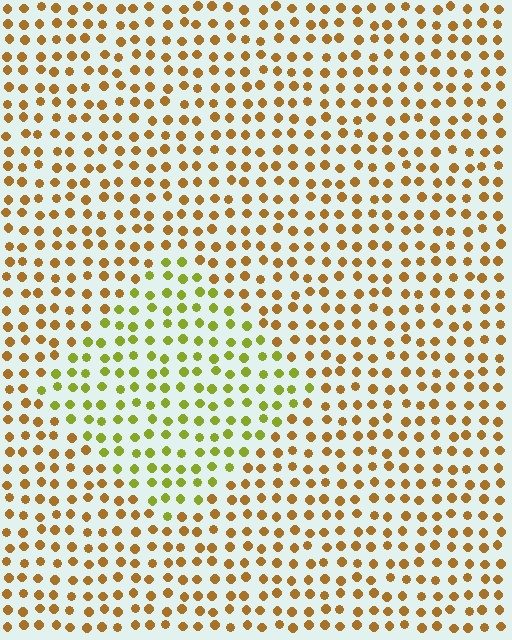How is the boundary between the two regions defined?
The boundary is defined purely by a slight shift in hue (about 40 degrees). Spacing, size, and orientation are identical on both sides.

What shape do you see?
I see a diamond.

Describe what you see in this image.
The image is filled with small brown elements in a uniform arrangement. A diamond-shaped region is visible where the elements are tinted to a slightly different hue, forming a subtle color boundary.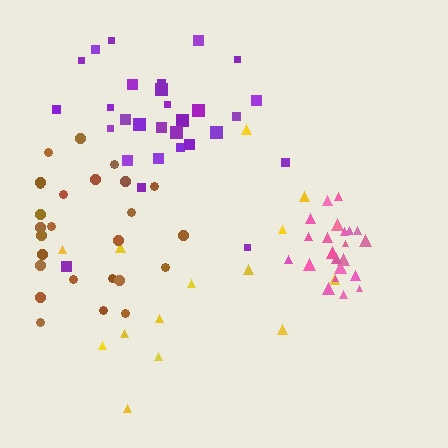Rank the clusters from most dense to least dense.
pink, brown, purple, yellow.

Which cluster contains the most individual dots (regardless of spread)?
Purple (29).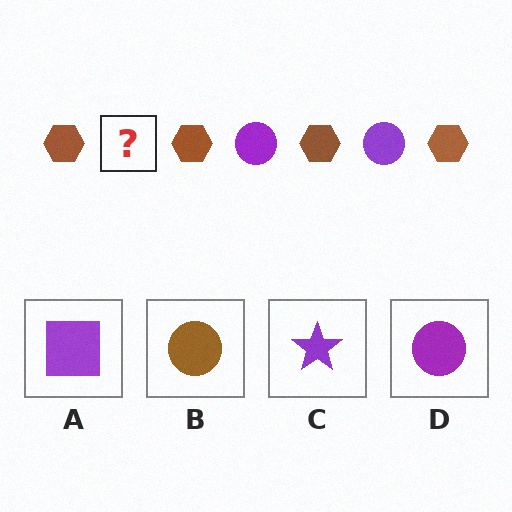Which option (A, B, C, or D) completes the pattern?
D.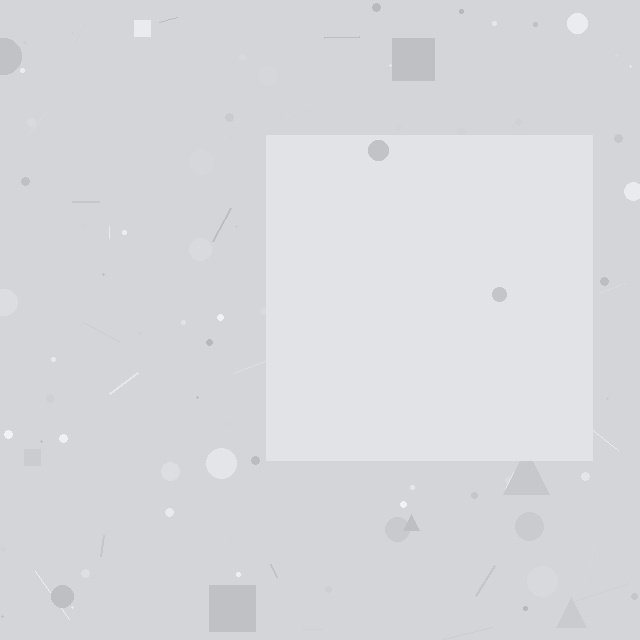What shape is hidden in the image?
A square is hidden in the image.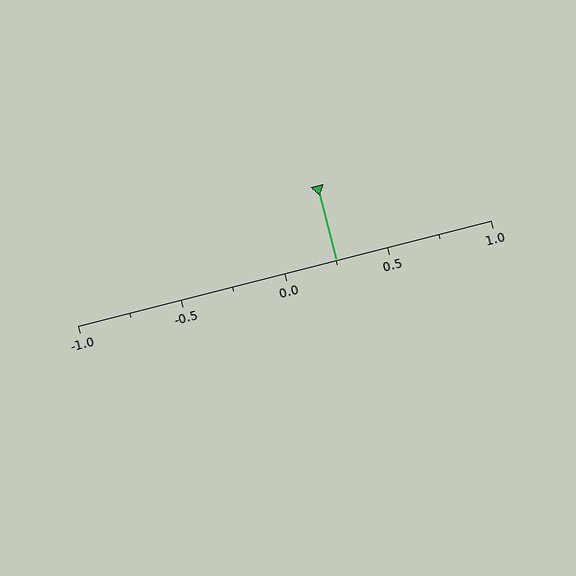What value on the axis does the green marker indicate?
The marker indicates approximately 0.25.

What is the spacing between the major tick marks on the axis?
The major ticks are spaced 0.5 apart.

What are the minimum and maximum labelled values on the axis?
The axis runs from -1.0 to 1.0.